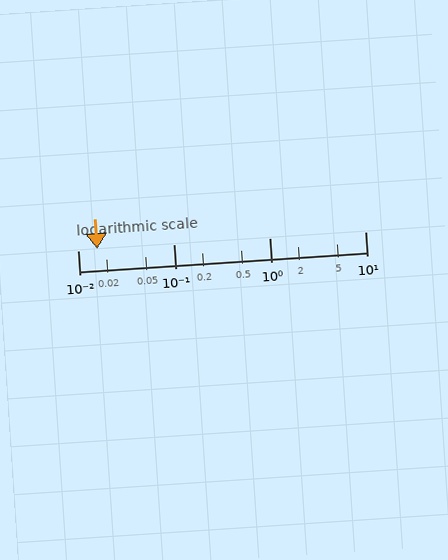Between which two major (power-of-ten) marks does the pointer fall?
The pointer is between 0.01 and 0.1.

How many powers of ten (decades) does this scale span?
The scale spans 3 decades, from 0.01 to 10.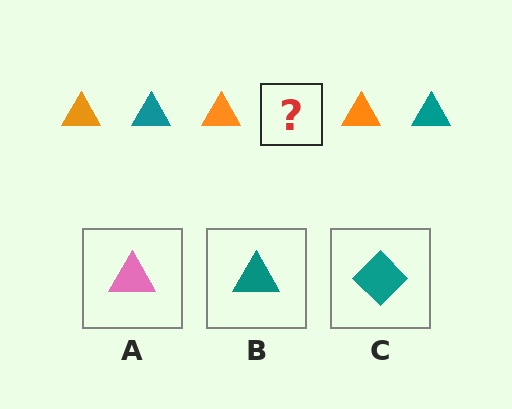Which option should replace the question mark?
Option B.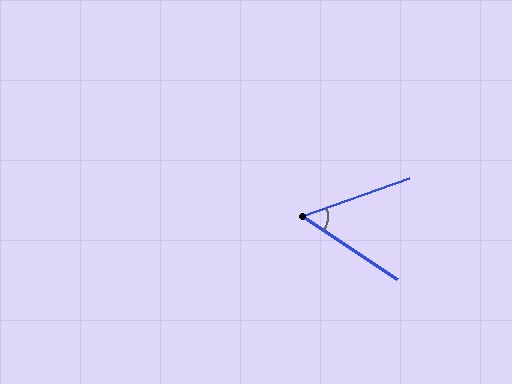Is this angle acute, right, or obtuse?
It is acute.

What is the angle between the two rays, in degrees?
Approximately 53 degrees.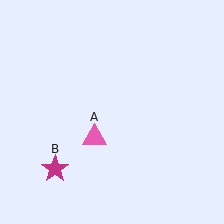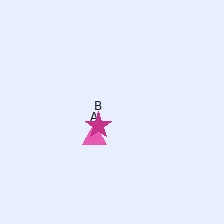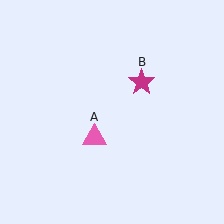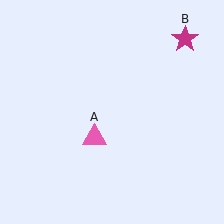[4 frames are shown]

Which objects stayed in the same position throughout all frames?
Pink triangle (object A) remained stationary.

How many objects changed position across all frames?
1 object changed position: magenta star (object B).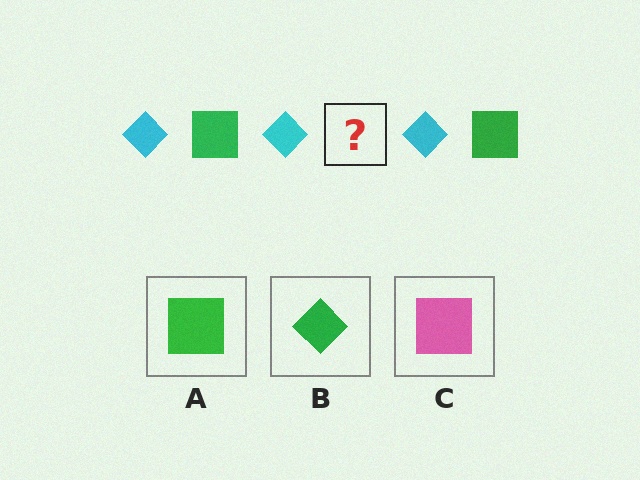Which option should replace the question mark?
Option A.